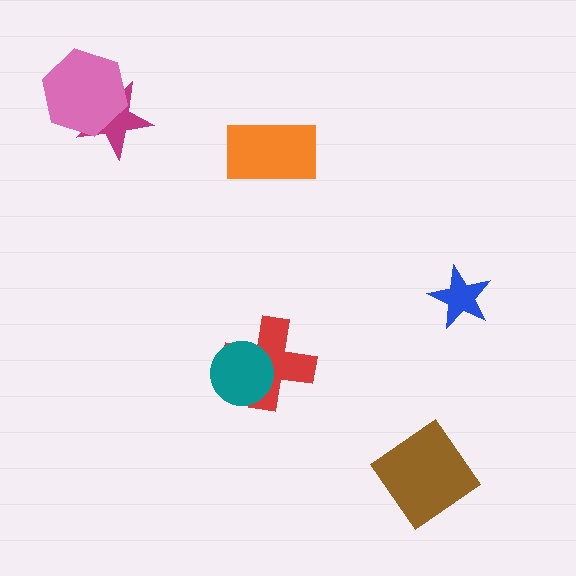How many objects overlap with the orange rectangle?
0 objects overlap with the orange rectangle.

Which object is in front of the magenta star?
The pink hexagon is in front of the magenta star.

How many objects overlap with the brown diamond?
0 objects overlap with the brown diamond.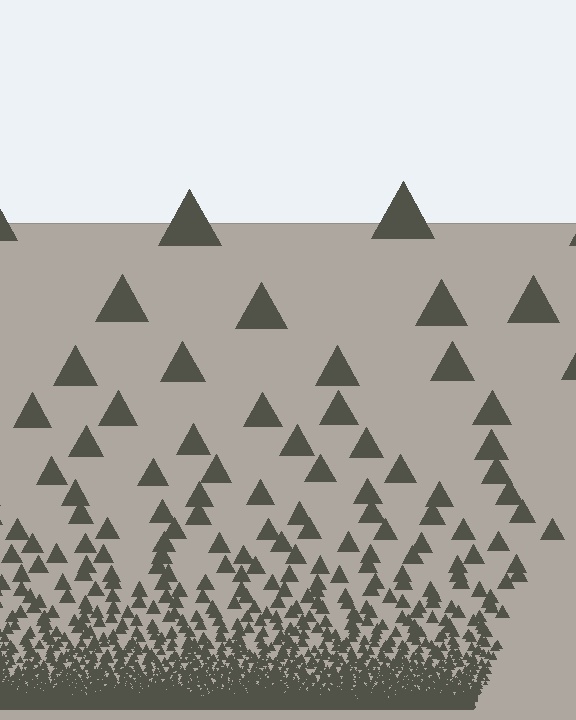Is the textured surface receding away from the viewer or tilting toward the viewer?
The surface appears to tilt toward the viewer. Texture elements get larger and sparser toward the top.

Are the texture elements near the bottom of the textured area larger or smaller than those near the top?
Smaller. The gradient is inverted — elements near the bottom are smaller and denser.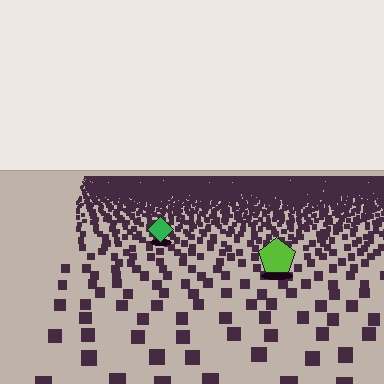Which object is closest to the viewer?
The lime pentagon is closest. The texture marks near it are larger and more spread out.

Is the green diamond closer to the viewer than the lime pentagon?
No. The lime pentagon is closer — you can tell from the texture gradient: the ground texture is coarser near it.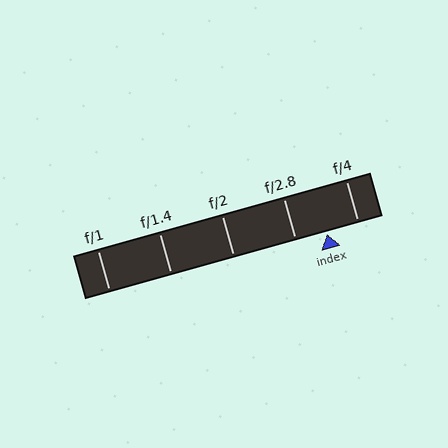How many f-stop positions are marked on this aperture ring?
There are 5 f-stop positions marked.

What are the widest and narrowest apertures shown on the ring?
The widest aperture shown is f/1 and the narrowest is f/4.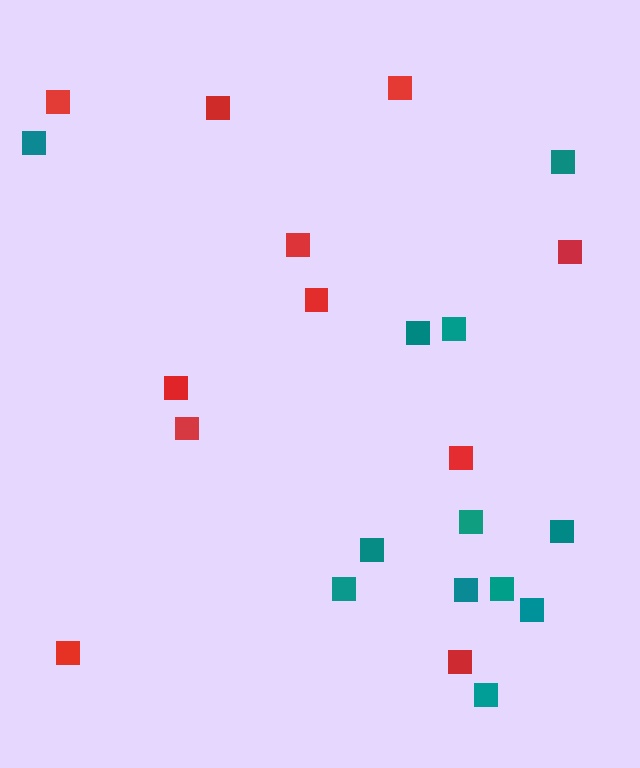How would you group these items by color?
There are 2 groups: one group of red squares (11) and one group of teal squares (12).